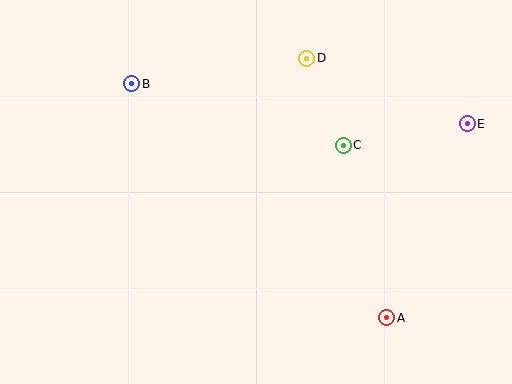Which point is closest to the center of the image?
Point C at (343, 145) is closest to the center.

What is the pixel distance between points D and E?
The distance between D and E is 173 pixels.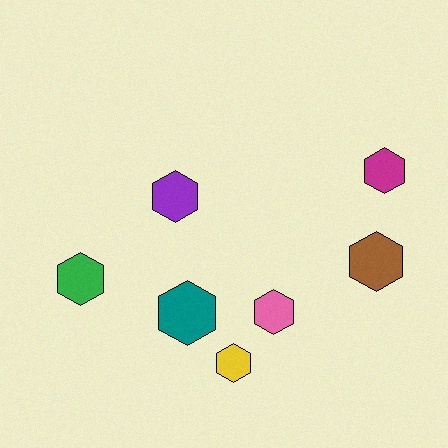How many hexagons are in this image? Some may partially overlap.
There are 7 hexagons.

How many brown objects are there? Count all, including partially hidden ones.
There is 1 brown object.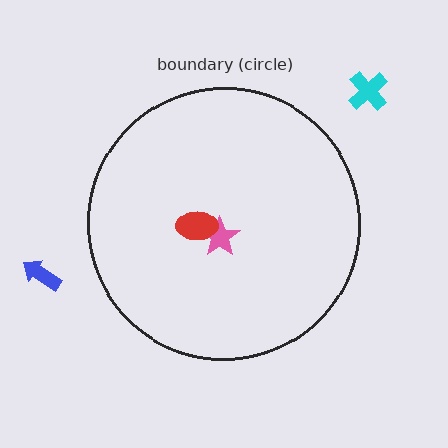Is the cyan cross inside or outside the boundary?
Outside.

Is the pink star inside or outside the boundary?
Inside.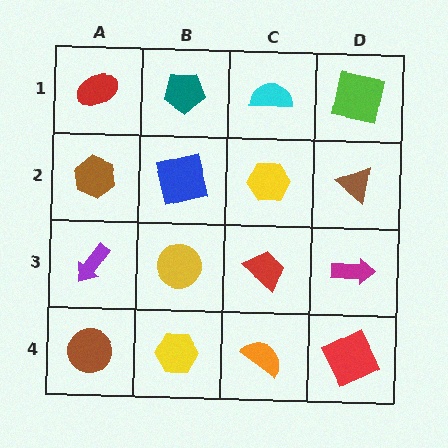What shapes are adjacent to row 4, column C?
A red trapezoid (row 3, column C), a yellow hexagon (row 4, column B), a red square (row 4, column D).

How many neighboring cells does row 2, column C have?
4.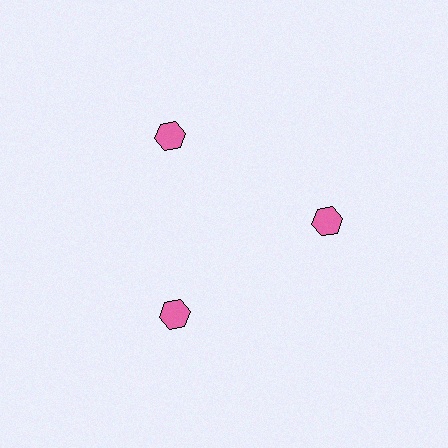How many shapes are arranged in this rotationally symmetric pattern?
There are 3 shapes, arranged in 3 groups of 1.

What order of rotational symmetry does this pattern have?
This pattern has 3-fold rotational symmetry.